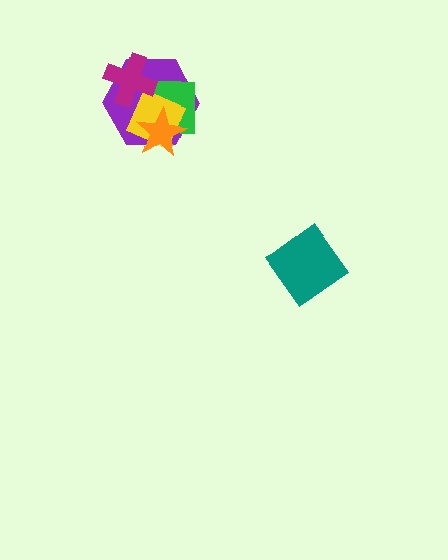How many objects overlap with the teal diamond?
0 objects overlap with the teal diamond.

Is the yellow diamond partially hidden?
Yes, it is partially covered by another shape.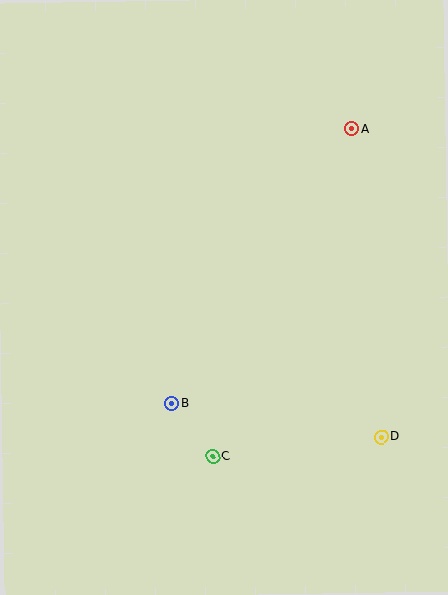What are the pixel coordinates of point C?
Point C is at (213, 456).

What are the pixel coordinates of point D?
Point D is at (382, 437).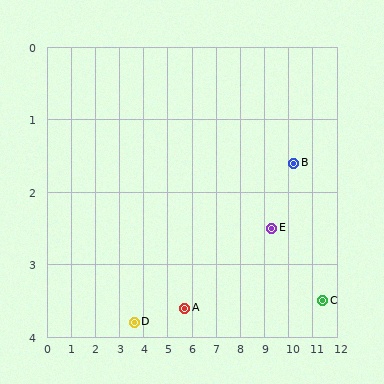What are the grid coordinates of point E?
Point E is at approximately (9.3, 2.5).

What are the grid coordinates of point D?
Point D is at approximately (3.6, 3.8).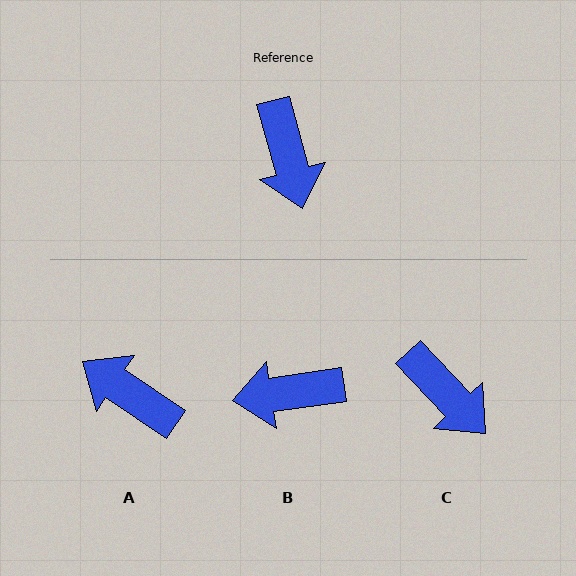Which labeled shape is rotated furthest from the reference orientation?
A, about 140 degrees away.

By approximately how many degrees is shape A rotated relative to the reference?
Approximately 140 degrees clockwise.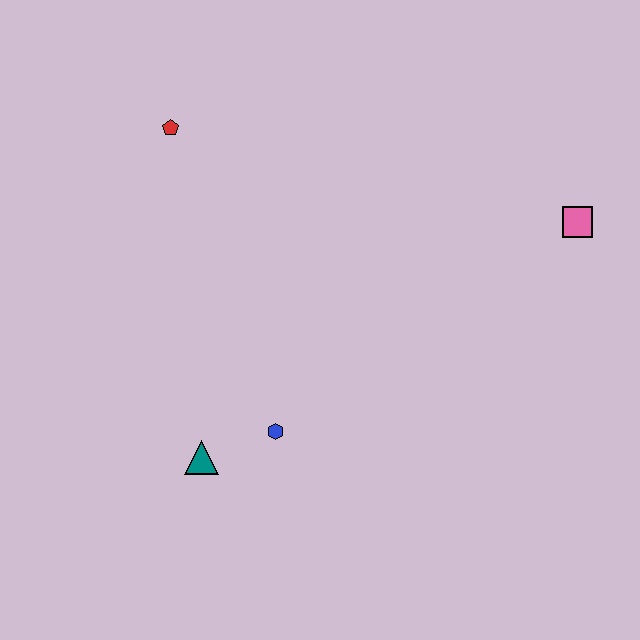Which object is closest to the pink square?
The blue hexagon is closest to the pink square.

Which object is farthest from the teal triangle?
The pink square is farthest from the teal triangle.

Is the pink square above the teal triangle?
Yes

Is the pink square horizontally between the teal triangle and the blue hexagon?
No